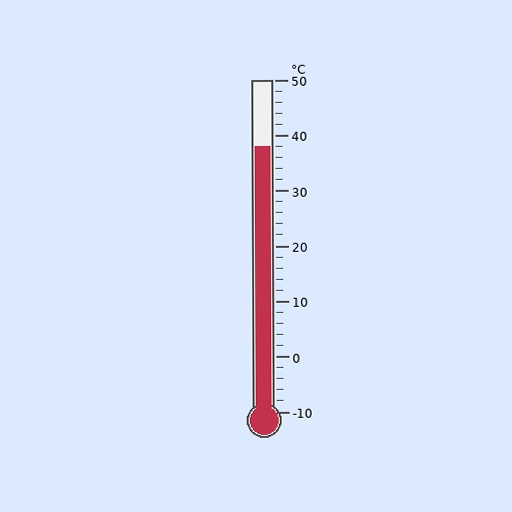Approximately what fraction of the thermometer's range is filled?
The thermometer is filled to approximately 80% of its range.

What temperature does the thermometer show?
The thermometer shows approximately 38°C.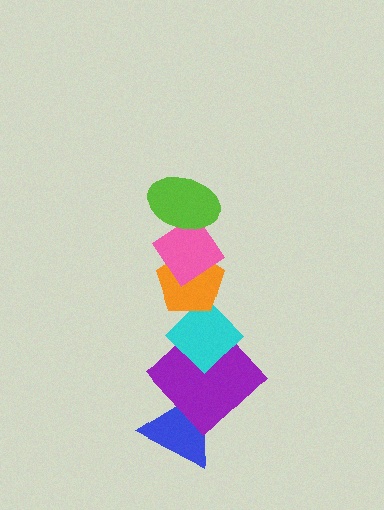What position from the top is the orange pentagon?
The orange pentagon is 3rd from the top.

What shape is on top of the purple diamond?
The cyan diamond is on top of the purple diamond.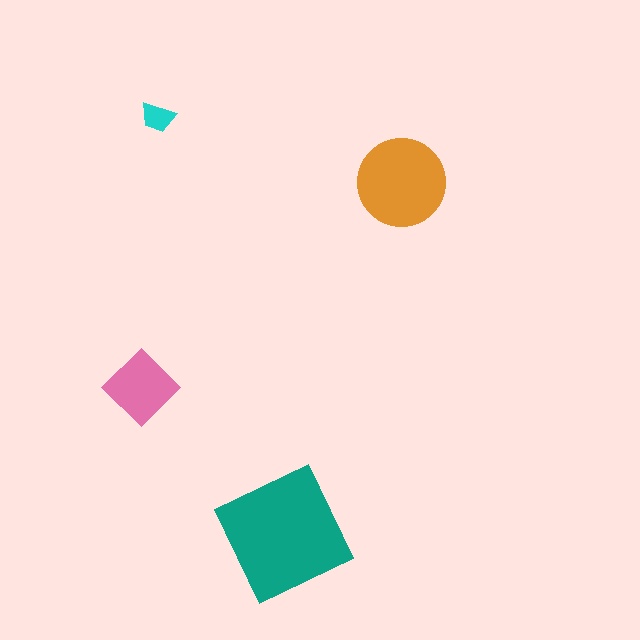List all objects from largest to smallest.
The teal square, the orange circle, the pink diamond, the cyan trapezoid.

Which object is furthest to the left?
The pink diamond is leftmost.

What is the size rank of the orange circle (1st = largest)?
2nd.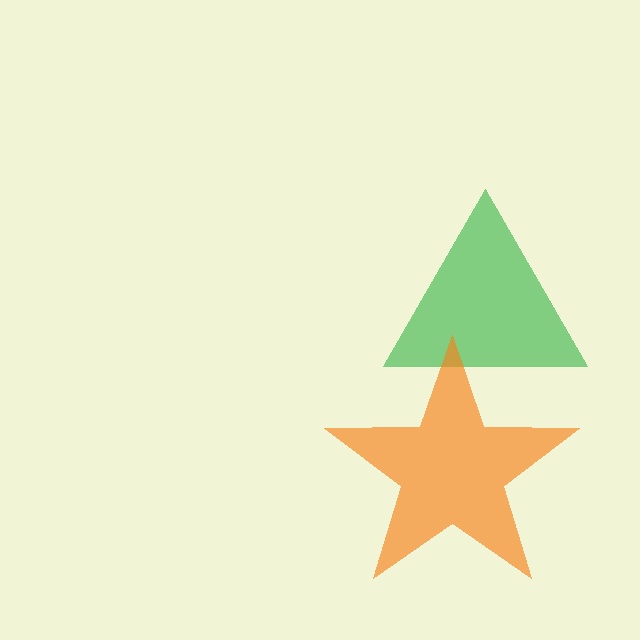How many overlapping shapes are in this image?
There are 2 overlapping shapes in the image.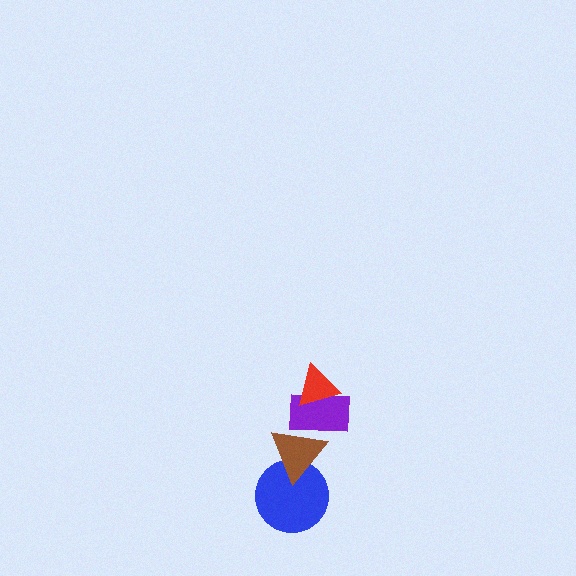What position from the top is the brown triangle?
The brown triangle is 3rd from the top.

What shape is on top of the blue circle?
The brown triangle is on top of the blue circle.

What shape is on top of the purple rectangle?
The red triangle is on top of the purple rectangle.